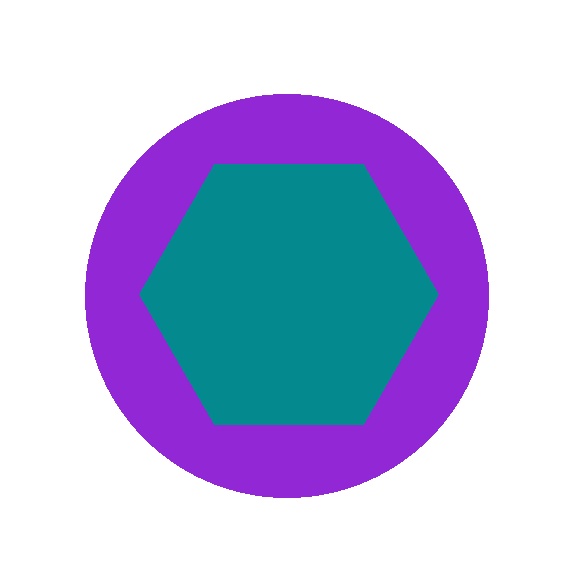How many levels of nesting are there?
2.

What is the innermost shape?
The teal hexagon.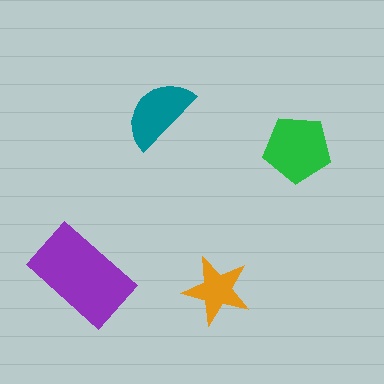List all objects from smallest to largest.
The orange star, the teal semicircle, the green pentagon, the purple rectangle.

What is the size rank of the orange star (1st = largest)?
4th.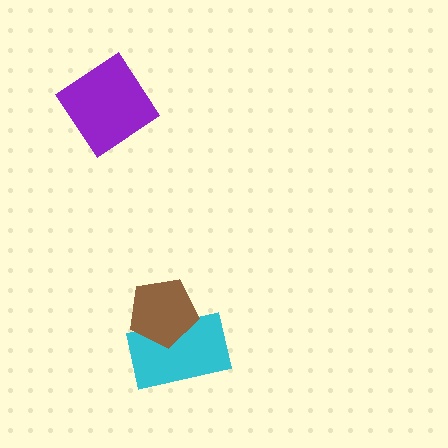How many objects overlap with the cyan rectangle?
1 object overlaps with the cyan rectangle.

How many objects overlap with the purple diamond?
0 objects overlap with the purple diamond.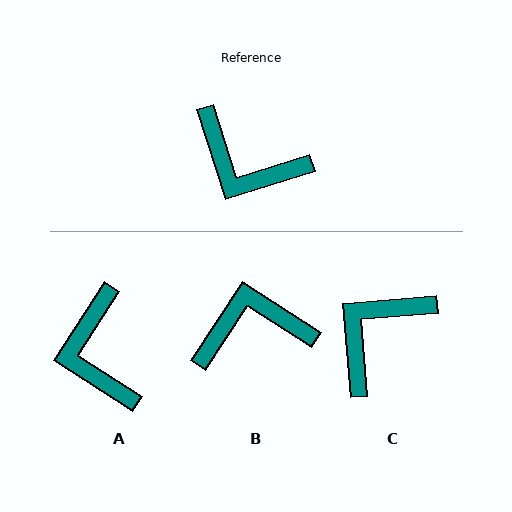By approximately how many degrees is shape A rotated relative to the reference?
Approximately 50 degrees clockwise.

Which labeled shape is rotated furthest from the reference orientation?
B, about 141 degrees away.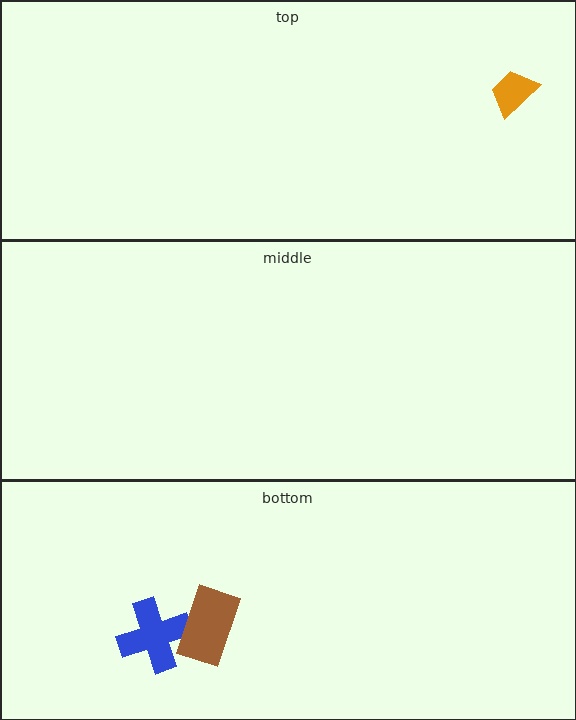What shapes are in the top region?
The orange trapezoid.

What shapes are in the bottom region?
The blue cross, the brown rectangle.